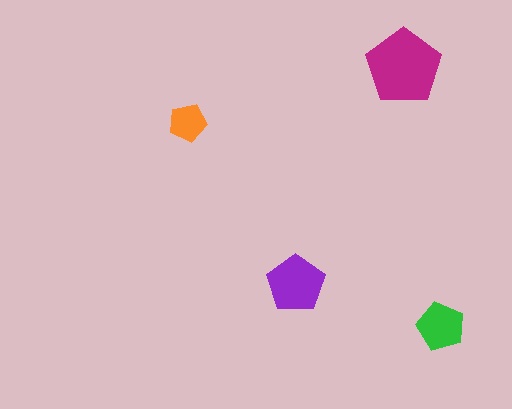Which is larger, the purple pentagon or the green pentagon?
The purple one.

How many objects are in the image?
There are 4 objects in the image.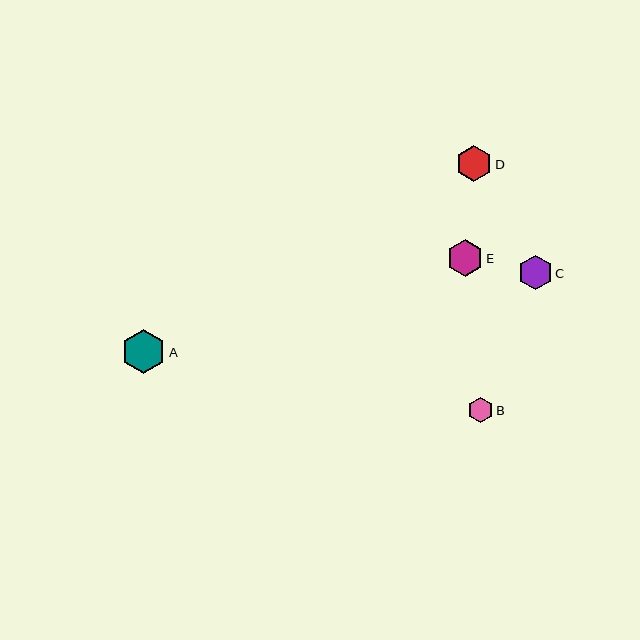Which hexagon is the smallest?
Hexagon B is the smallest with a size of approximately 25 pixels.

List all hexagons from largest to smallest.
From largest to smallest: A, E, D, C, B.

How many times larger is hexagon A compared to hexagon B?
Hexagon A is approximately 1.8 times the size of hexagon B.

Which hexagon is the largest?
Hexagon A is the largest with a size of approximately 44 pixels.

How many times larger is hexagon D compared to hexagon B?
Hexagon D is approximately 1.4 times the size of hexagon B.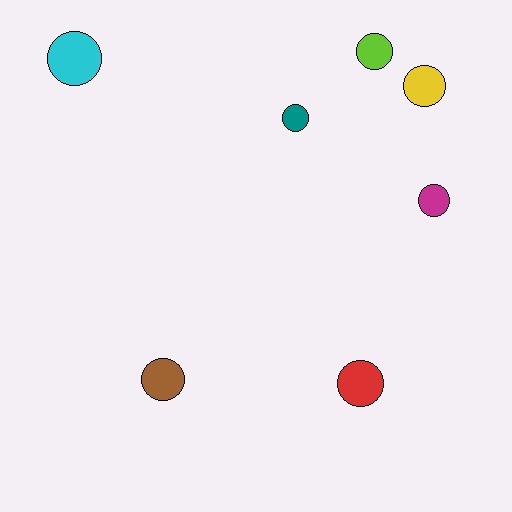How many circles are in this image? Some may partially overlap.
There are 7 circles.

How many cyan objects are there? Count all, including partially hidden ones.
There is 1 cyan object.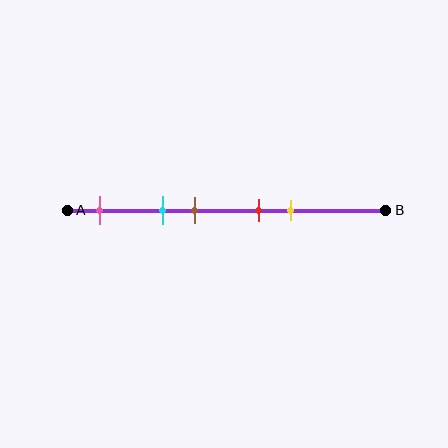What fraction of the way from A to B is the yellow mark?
The yellow mark is approximately 70% (0.7) of the way from A to B.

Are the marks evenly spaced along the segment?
No, the marks are not evenly spaced.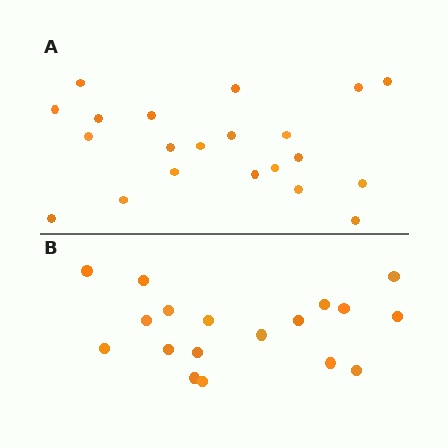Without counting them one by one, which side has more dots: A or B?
Region A (the top region) has more dots.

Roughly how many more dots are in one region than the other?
Region A has just a few more — roughly 2 or 3 more dots than region B.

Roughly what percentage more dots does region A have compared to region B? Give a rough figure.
About 15% more.